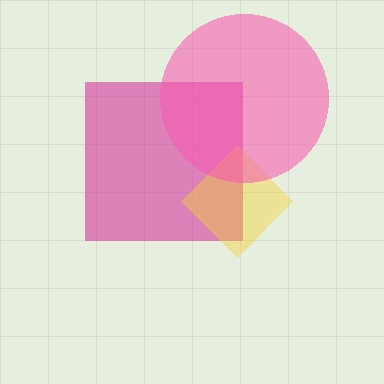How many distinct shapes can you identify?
There are 3 distinct shapes: a magenta square, a yellow diamond, a pink circle.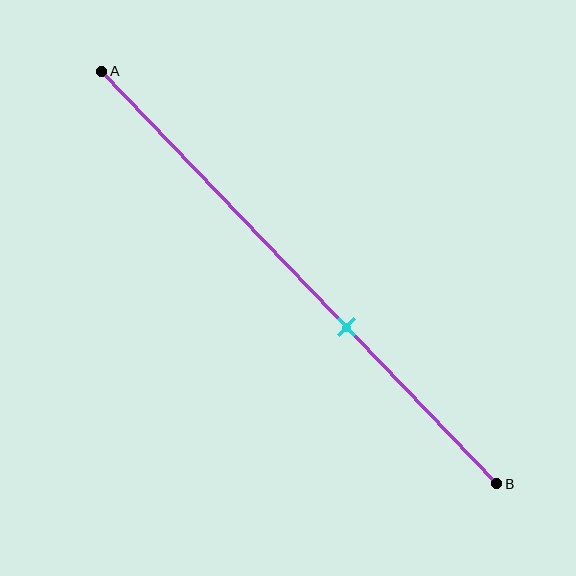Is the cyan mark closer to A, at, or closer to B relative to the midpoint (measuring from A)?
The cyan mark is closer to point B than the midpoint of segment AB.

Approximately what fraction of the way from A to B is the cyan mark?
The cyan mark is approximately 60% of the way from A to B.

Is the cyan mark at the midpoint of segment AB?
No, the mark is at about 60% from A, not at the 50% midpoint.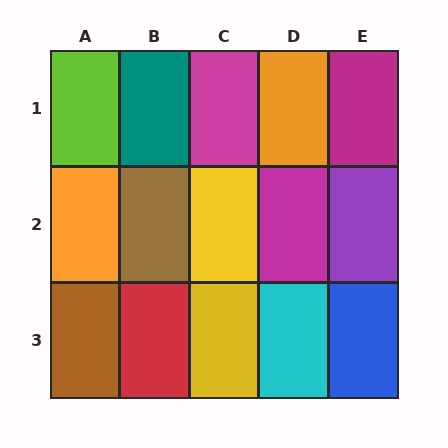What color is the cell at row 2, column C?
Yellow.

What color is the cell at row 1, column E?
Magenta.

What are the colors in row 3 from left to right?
Brown, red, yellow, cyan, blue.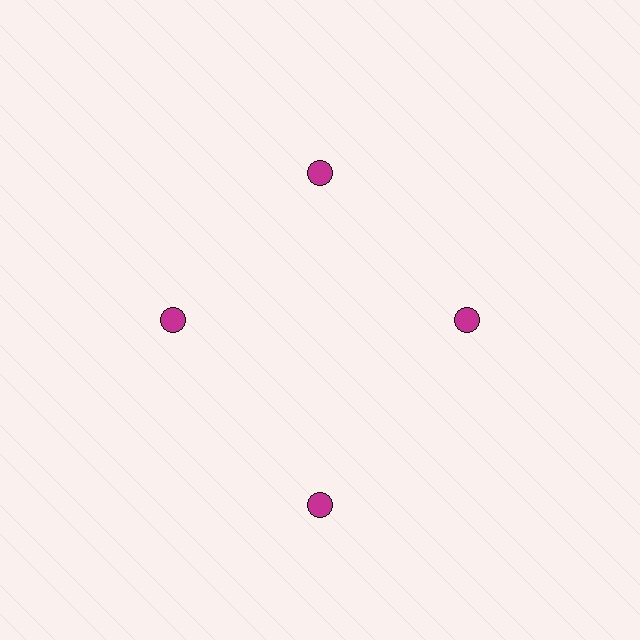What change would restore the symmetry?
The symmetry would be restored by moving it inward, back onto the ring so that all 4 circles sit at equal angles and equal distance from the center.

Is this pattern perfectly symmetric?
No. The 4 magenta circles are arranged in a ring, but one element near the 6 o'clock position is pushed outward from the center, breaking the 4-fold rotational symmetry.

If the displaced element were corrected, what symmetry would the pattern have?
It would have 4-fold rotational symmetry — the pattern would map onto itself every 90 degrees.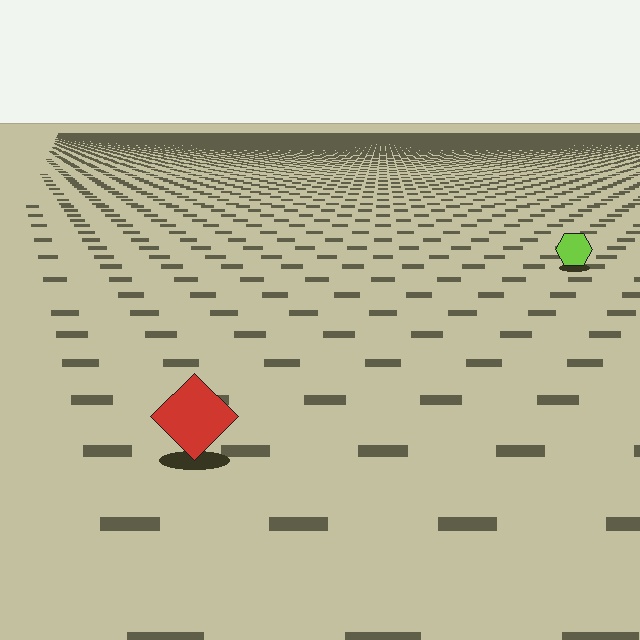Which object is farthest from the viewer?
The lime hexagon is farthest from the viewer. It appears smaller and the ground texture around it is denser.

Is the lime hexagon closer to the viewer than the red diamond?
No. The red diamond is closer — you can tell from the texture gradient: the ground texture is coarser near it.